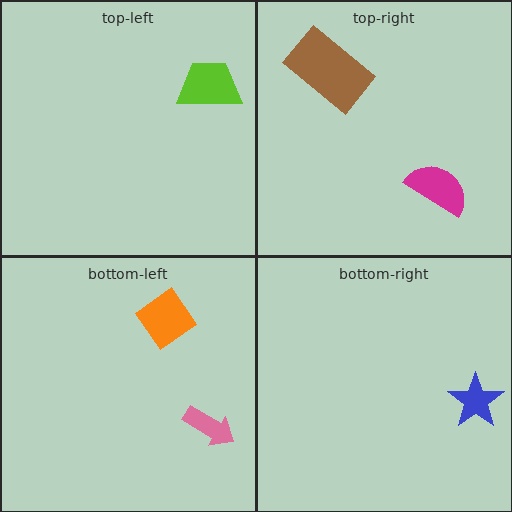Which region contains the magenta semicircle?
The top-right region.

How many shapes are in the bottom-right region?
1.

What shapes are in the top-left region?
The lime trapezoid.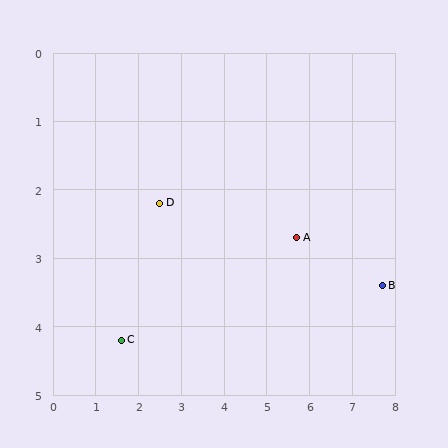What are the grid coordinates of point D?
Point D is at approximately (2.5, 2.2).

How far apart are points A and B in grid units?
Points A and B are about 2.1 grid units apart.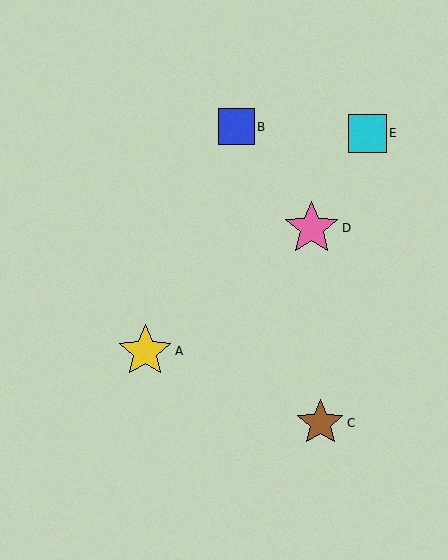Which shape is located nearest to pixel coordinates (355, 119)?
The cyan square (labeled E) at (367, 133) is nearest to that location.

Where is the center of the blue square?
The center of the blue square is at (236, 127).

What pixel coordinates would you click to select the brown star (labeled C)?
Click at (320, 423) to select the brown star C.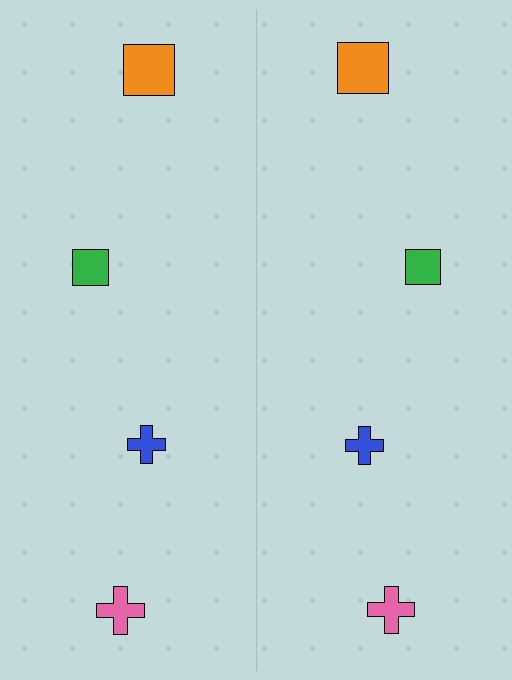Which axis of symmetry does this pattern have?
The pattern has a vertical axis of symmetry running through the center of the image.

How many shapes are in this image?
There are 8 shapes in this image.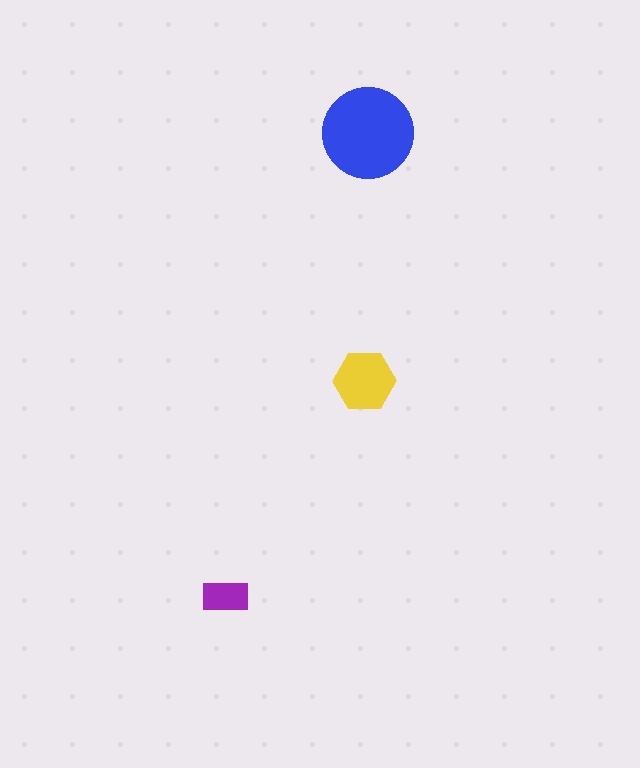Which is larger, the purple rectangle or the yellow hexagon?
The yellow hexagon.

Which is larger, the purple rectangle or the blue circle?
The blue circle.